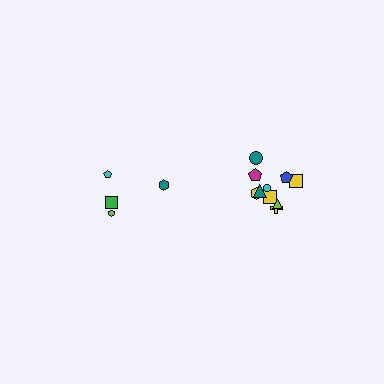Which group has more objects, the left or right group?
The right group.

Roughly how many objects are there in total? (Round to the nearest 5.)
Roughly 15 objects in total.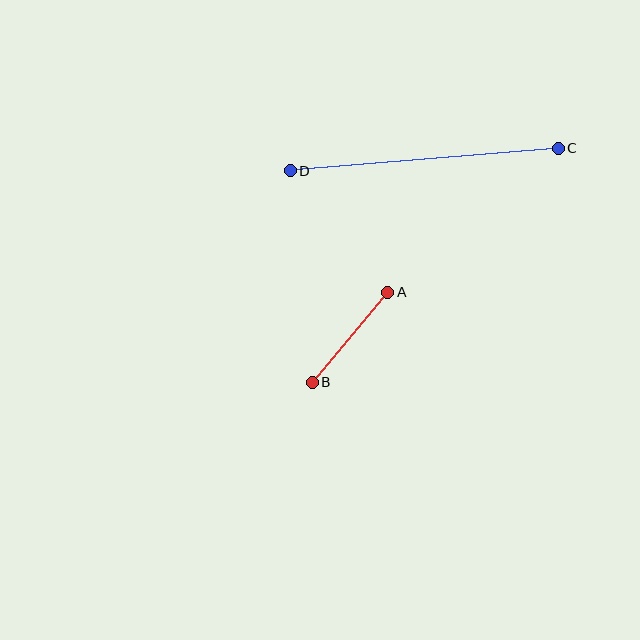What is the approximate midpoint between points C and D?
The midpoint is at approximately (424, 159) pixels.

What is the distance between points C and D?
The distance is approximately 269 pixels.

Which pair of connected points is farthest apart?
Points C and D are farthest apart.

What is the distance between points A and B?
The distance is approximately 118 pixels.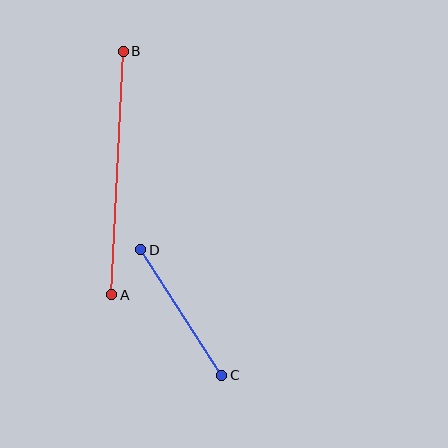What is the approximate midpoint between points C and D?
The midpoint is at approximately (181, 312) pixels.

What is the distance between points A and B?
The distance is approximately 244 pixels.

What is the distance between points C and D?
The distance is approximately 149 pixels.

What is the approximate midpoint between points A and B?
The midpoint is at approximately (118, 173) pixels.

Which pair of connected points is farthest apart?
Points A and B are farthest apart.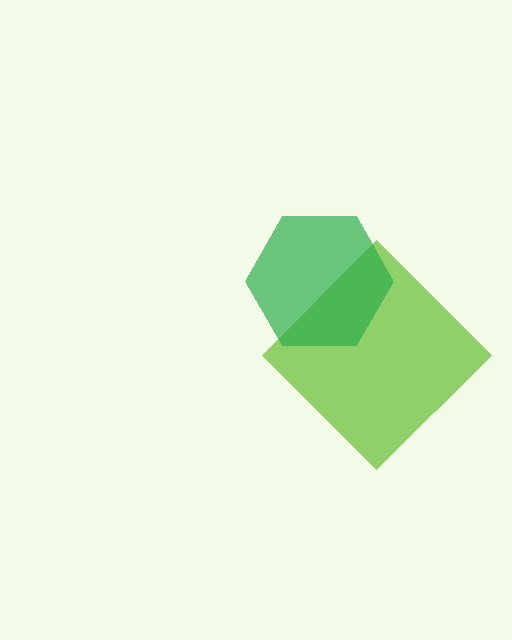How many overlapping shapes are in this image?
There are 2 overlapping shapes in the image.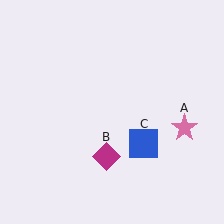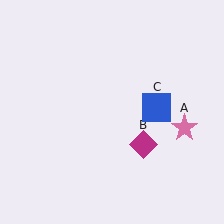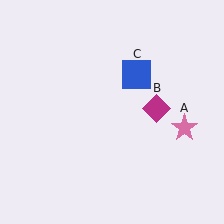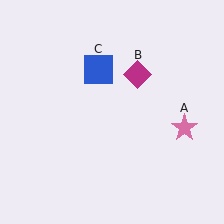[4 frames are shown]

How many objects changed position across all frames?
2 objects changed position: magenta diamond (object B), blue square (object C).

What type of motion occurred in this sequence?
The magenta diamond (object B), blue square (object C) rotated counterclockwise around the center of the scene.